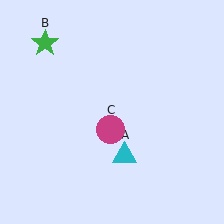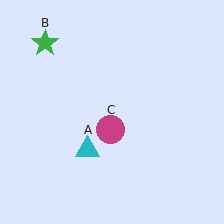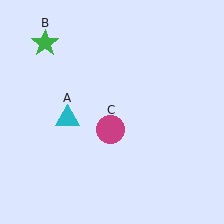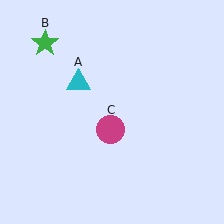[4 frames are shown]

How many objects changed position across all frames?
1 object changed position: cyan triangle (object A).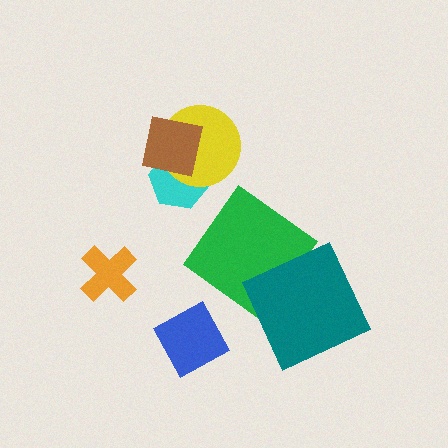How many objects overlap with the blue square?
0 objects overlap with the blue square.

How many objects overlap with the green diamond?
1 object overlaps with the green diamond.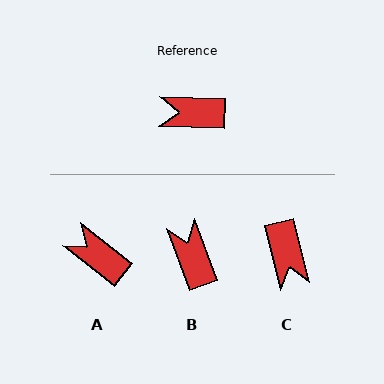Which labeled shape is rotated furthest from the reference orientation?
C, about 105 degrees away.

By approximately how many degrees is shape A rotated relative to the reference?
Approximately 37 degrees clockwise.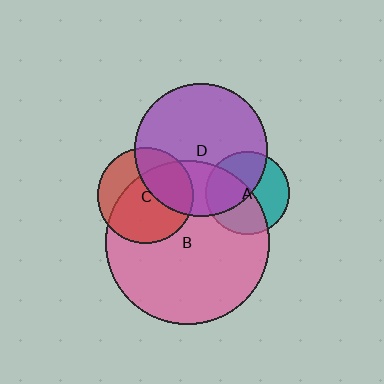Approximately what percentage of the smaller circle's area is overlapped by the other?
Approximately 50%.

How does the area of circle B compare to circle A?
Approximately 3.8 times.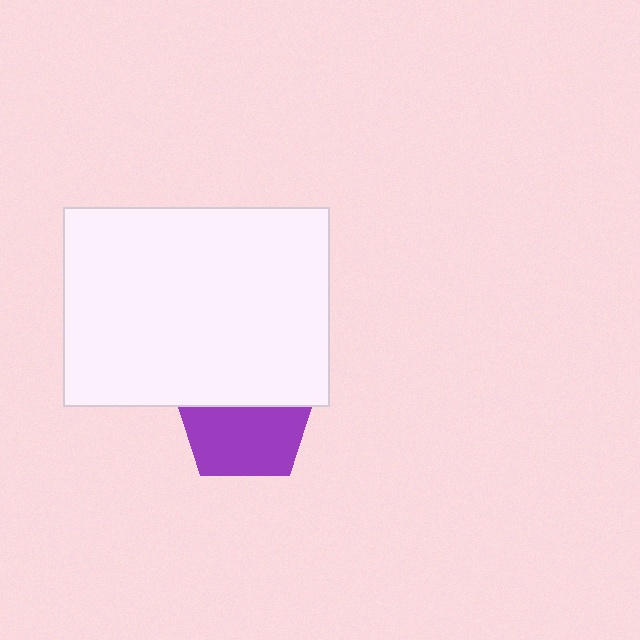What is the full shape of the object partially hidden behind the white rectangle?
The partially hidden object is a purple pentagon.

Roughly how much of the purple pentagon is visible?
About half of it is visible (roughly 56%).